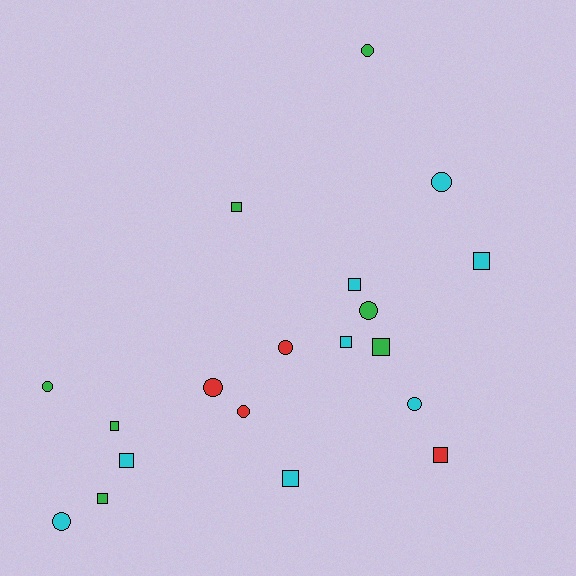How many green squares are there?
There are 4 green squares.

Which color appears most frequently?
Cyan, with 8 objects.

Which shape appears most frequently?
Square, with 10 objects.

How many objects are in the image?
There are 19 objects.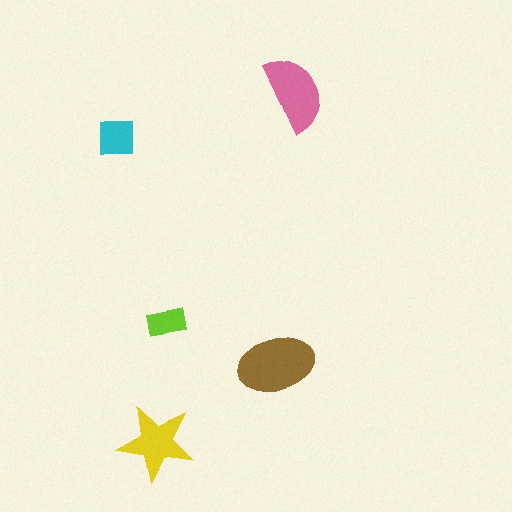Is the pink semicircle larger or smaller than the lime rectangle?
Larger.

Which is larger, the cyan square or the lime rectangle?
The cyan square.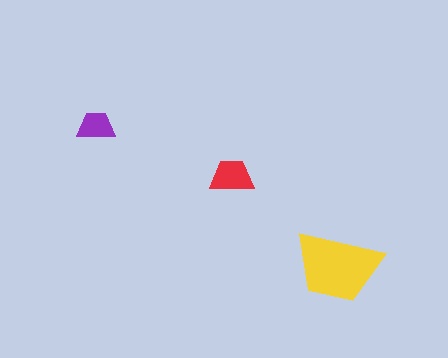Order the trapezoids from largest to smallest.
the yellow one, the red one, the purple one.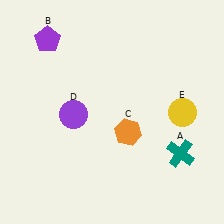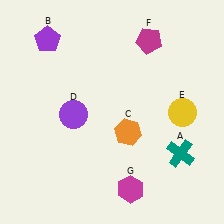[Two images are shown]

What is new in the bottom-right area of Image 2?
A magenta hexagon (G) was added in the bottom-right area of Image 2.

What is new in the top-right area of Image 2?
A magenta pentagon (F) was added in the top-right area of Image 2.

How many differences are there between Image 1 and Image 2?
There are 2 differences between the two images.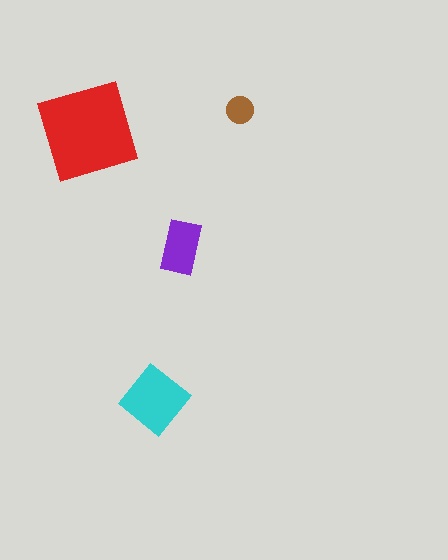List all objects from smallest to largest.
The brown circle, the purple rectangle, the cyan diamond, the red square.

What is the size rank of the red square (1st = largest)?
1st.